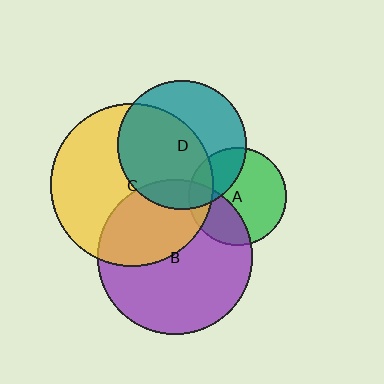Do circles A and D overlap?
Yes.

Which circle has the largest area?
Circle C (yellow).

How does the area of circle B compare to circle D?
Approximately 1.4 times.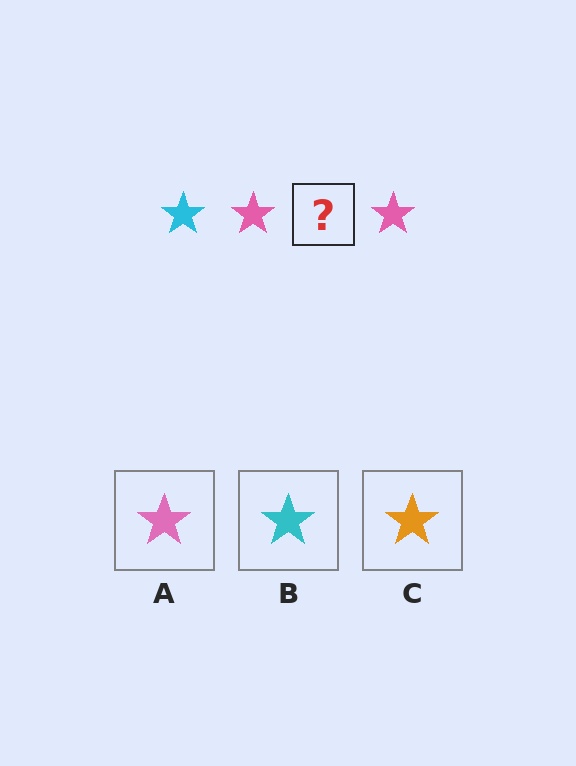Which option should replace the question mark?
Option B.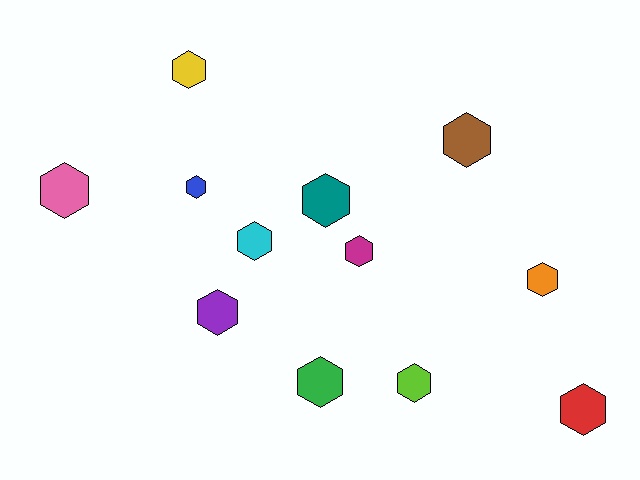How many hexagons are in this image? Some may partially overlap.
There are 12 hexagons.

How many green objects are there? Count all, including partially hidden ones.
There is 1 green object.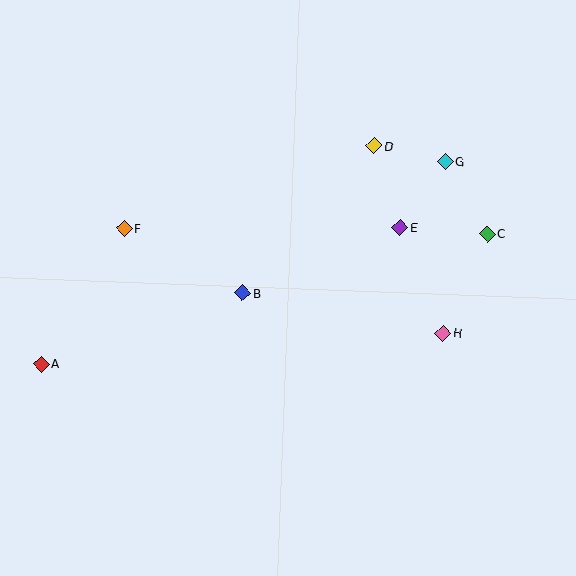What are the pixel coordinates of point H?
Point H is at (443, 333).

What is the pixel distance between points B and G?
The distance between B and G is 241 pixels.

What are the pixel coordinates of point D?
Point D is at (374, 146).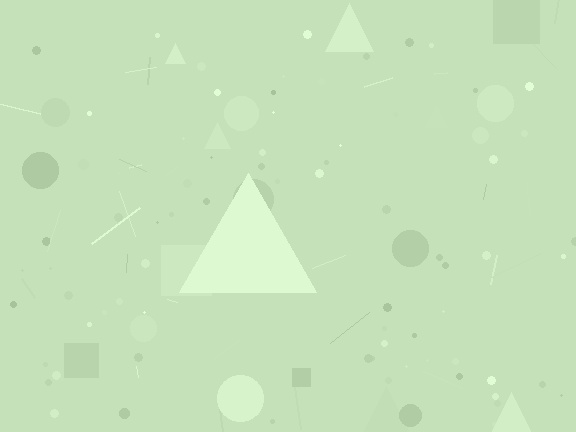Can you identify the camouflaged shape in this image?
The camouflaged shape is a triangle.